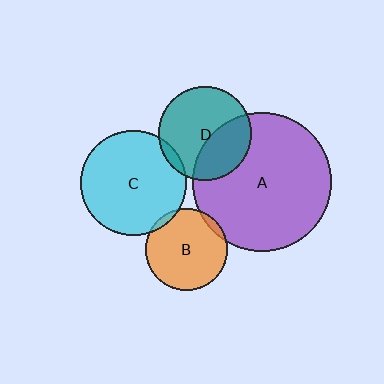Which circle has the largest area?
Circle A (purple).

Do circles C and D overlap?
Yes.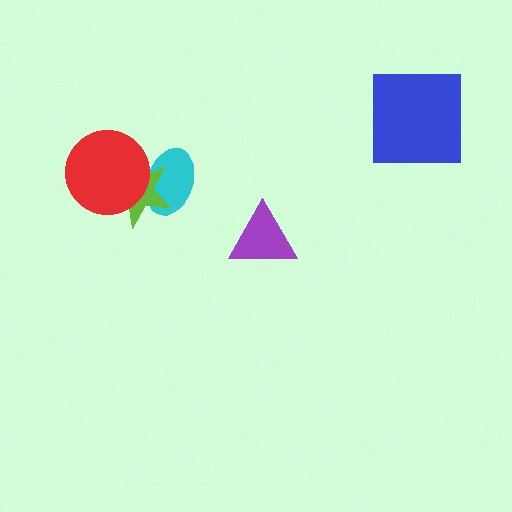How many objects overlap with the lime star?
2 objects overlap with the lime star.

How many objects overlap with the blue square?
0 objects overlap with the blue square.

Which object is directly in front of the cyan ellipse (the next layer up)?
The lime star is directly in front of the cyan ellipse.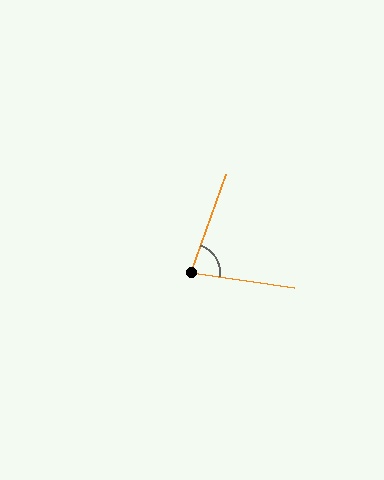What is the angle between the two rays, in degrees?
Approximately 79 degrees.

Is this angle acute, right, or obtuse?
It is acute.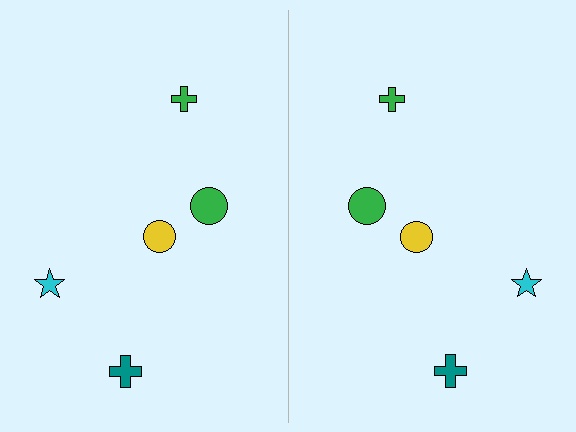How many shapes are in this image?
There are 10 shapes in this image.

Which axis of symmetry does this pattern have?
The pattern has a vertical axis of symmetry running through the center of the image.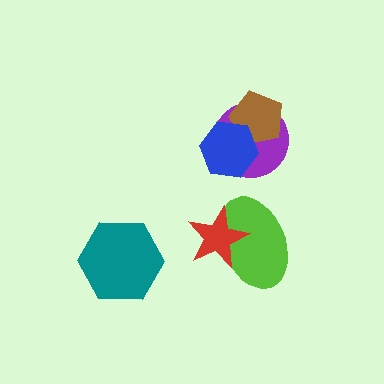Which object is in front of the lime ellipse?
The red star is in front of the lime ellipse.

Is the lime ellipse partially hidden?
Yes, it is partially covered by another shape.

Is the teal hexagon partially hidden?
No, no other shape covers it.